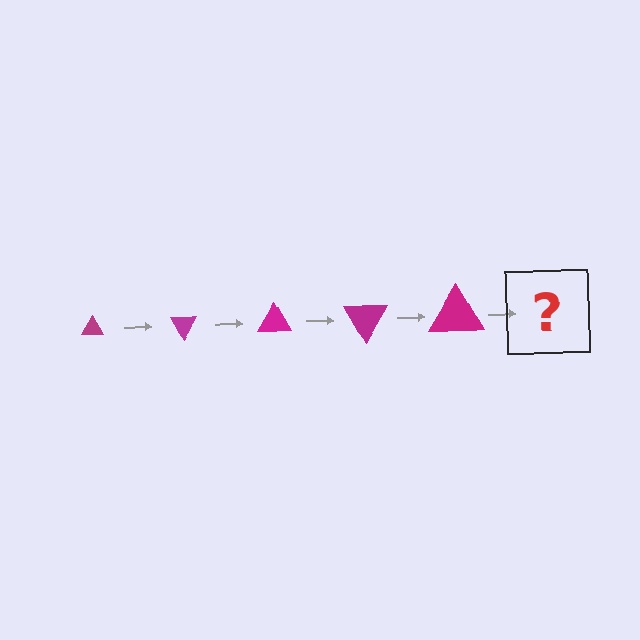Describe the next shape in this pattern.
It should be a triangle, larger than the previous one and rotated 300 degrees from the start.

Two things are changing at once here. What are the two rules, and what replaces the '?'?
The two rules are that the triangle grows larger each step and it rotates 60 degrees each step. The '?' should be a triangle, larger than the previous one and rotated 300 degrees from the start.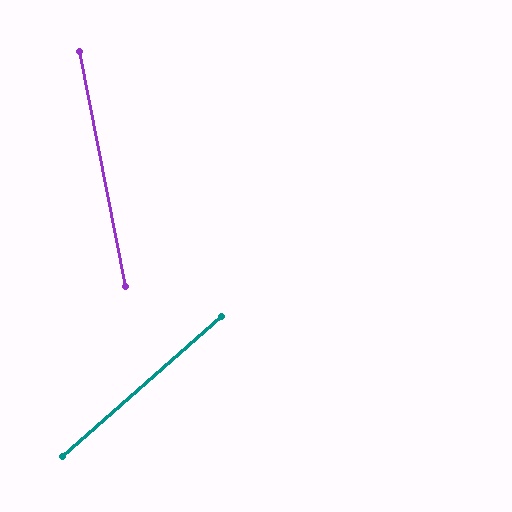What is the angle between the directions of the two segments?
Approximately 60 degrees.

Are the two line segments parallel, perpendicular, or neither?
Neither parallel nor perpendicular — they differ by about 60°.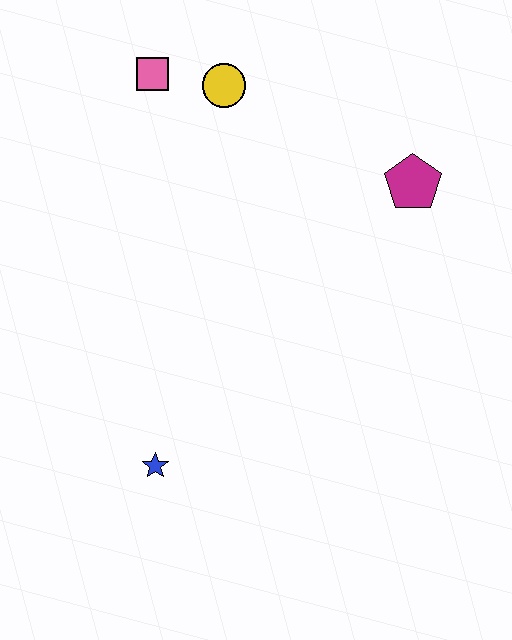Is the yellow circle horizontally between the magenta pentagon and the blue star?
Yes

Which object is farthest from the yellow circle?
The blue star is farthest from the yellow circle.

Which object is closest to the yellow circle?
The pink square is closest to the yellow circle.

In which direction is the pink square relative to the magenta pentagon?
The pink square is to the left of the magenta pentagon.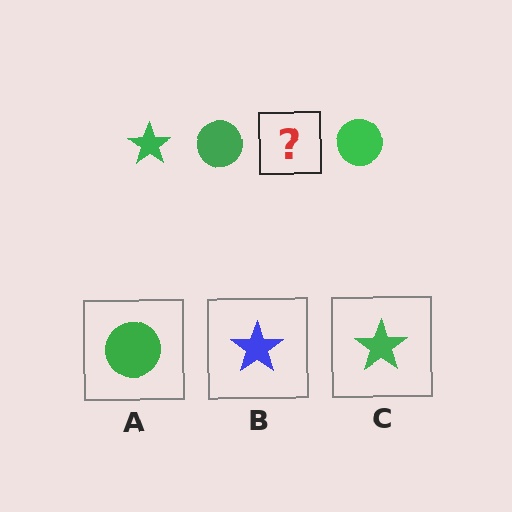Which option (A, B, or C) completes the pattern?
C.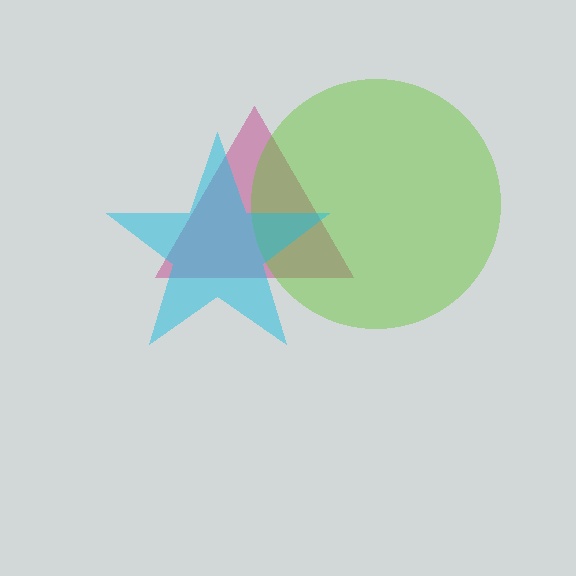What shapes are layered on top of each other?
The layered shapes are: a magenta triangle, a lime circle, a cyan star.